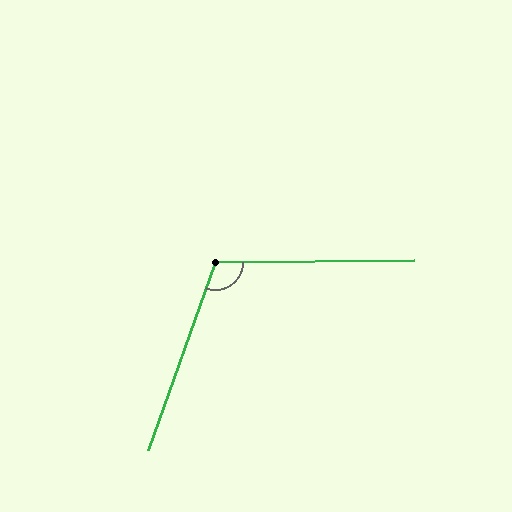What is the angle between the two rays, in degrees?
Approximately 110 degrees.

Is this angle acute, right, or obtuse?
It is obtuse.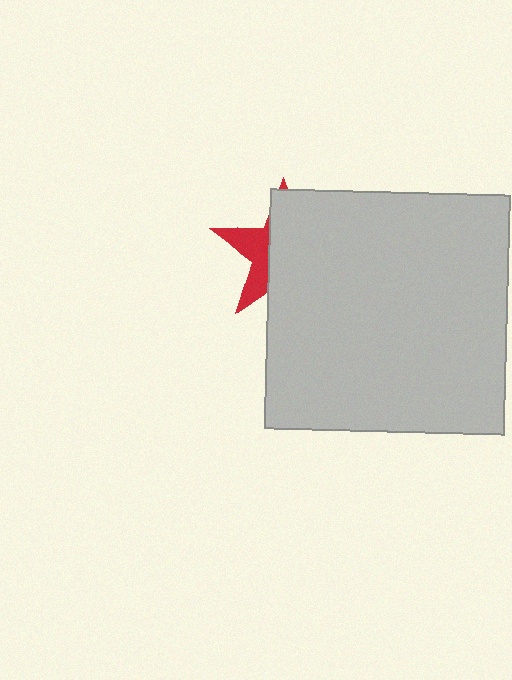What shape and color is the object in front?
The object in front is a light gray square.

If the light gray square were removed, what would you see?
You would see the complete red star.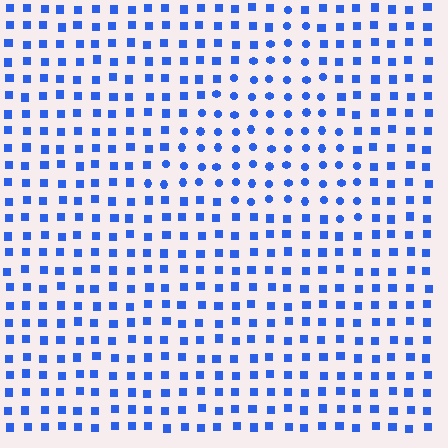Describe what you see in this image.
The image is filled with small blue elements arranged in a uniform grid. A triangle-shaped region contains circles, while the surrounding area contains squares. The boundary is defined purely by the change in element shape.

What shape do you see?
I see a triangle.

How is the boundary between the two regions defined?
The boundary is defined by a change in element shape: circles inside vs. squares outside. All elements share the same color and spacing.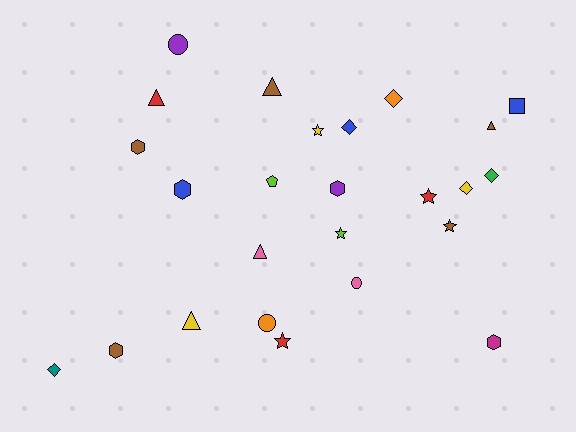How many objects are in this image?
There are 25 objects.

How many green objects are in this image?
There is 1 green object.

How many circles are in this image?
There are 3 circles.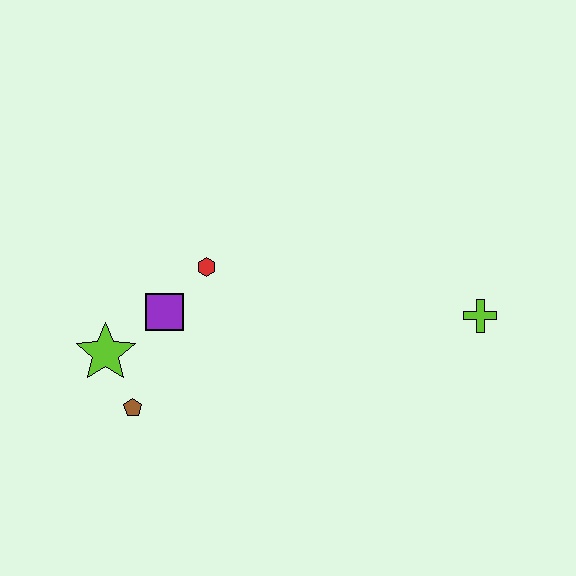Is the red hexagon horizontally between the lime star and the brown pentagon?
No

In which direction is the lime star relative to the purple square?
The lime star is to the left of the purple square.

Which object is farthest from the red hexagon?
The lime cross is farthest from the red hexagon.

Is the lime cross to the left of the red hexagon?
No